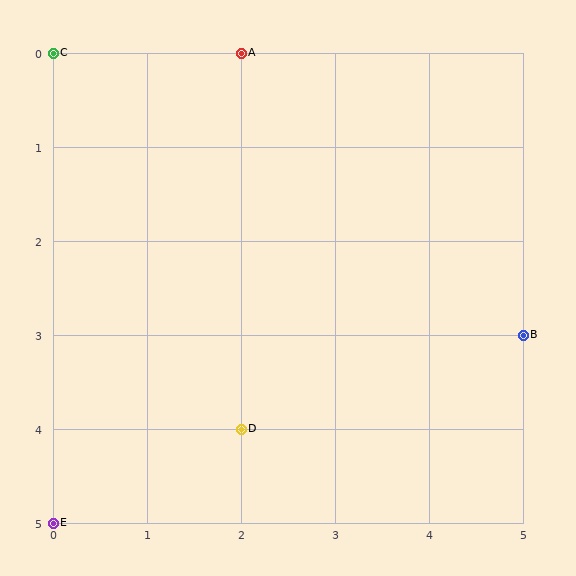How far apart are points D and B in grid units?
Points D and B are 3 columns and 1 row apart (about 3.2 grid units diagonally).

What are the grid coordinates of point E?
Point E is at grid coordinates (0, 5).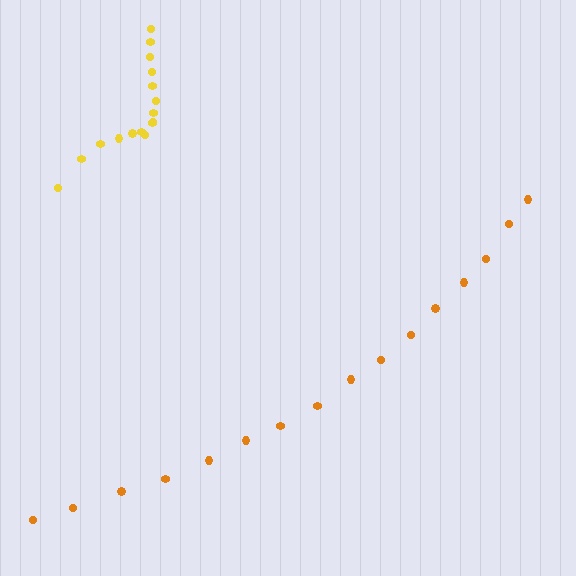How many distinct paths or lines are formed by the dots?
There are 2 distinct paths.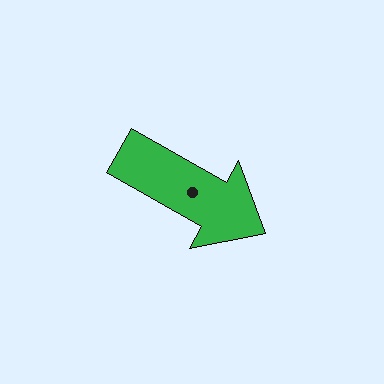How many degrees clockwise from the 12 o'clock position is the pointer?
Approximately 120 degrees.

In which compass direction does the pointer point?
Southeast.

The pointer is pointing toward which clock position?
Roughly 4 o'clock.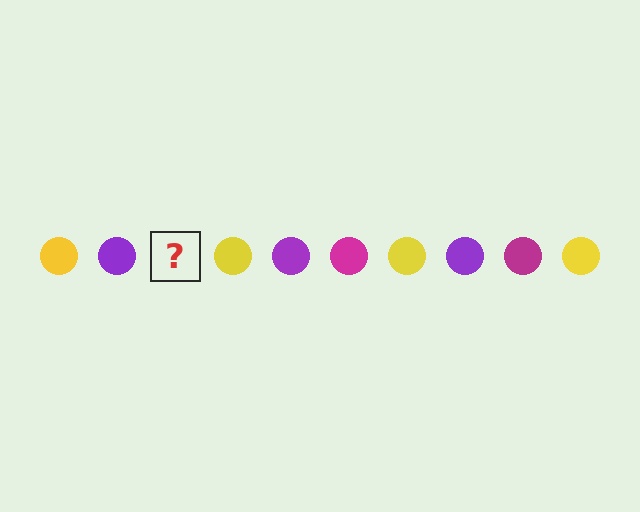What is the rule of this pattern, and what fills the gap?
The rule is that the pattern cycles through yellow, purple, magenta circles. The gap should be filled with a magenta circle.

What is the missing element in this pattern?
The missing element is a magenta circle.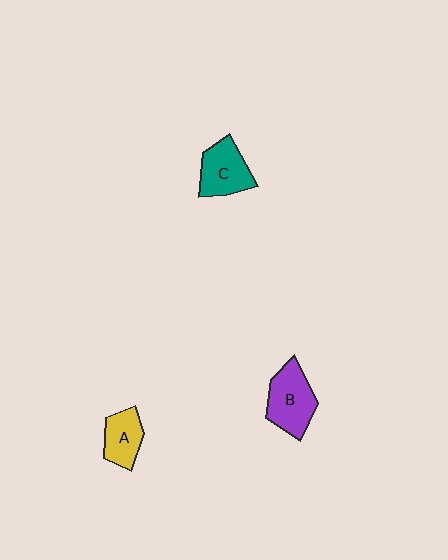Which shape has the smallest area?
Shape A (yellow).